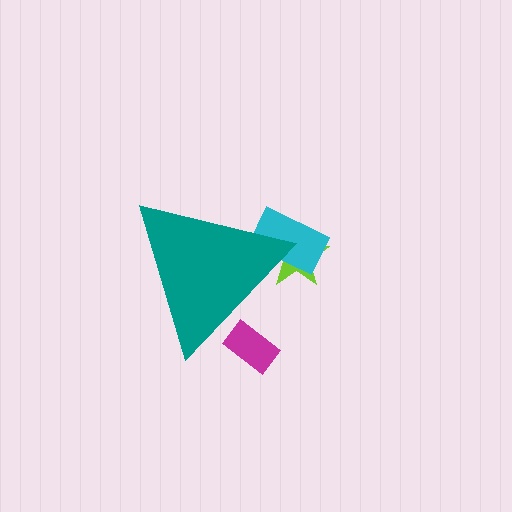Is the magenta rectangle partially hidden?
Yes, the magenta rectangle is partially hidden behind the teal triangle.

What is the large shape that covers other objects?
A teal triangle.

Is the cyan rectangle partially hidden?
Yes, the cyan rectangle is partially hidden behind the teal triangle.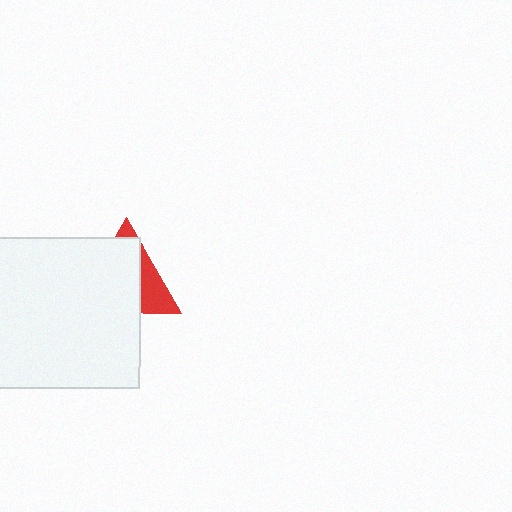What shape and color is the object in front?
The object in front is a white square.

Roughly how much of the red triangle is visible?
A small part of it is visible (roughly 31%).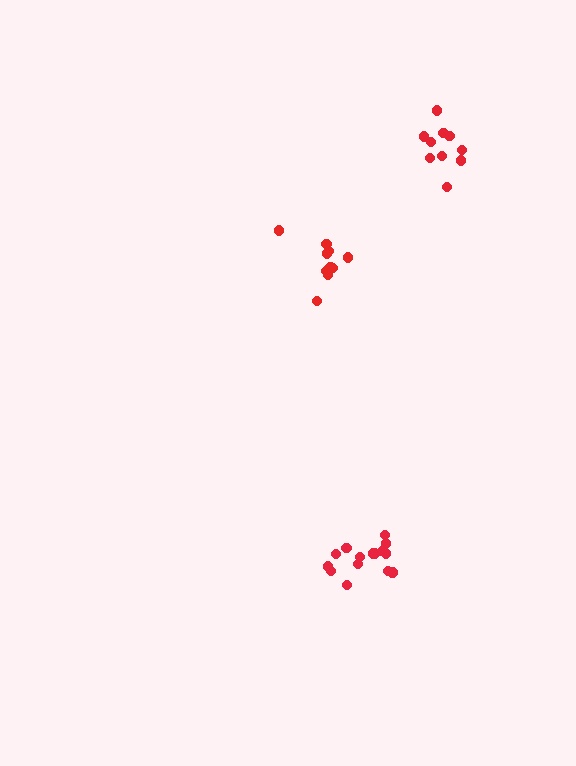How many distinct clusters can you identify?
There are 3 distinct clusters.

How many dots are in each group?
Group 1: 10 dots, Group 2: 15 dots, Group 3: 10 dots (35 total).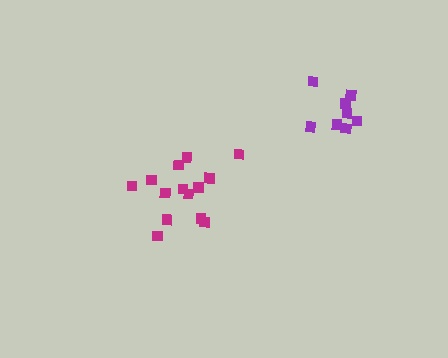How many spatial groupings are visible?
There are 2 spatial groupings.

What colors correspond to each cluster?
The clusters are colored: magenta, purple.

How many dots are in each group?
Group 1: 14 dots, Group 2: 8 dots (22 total).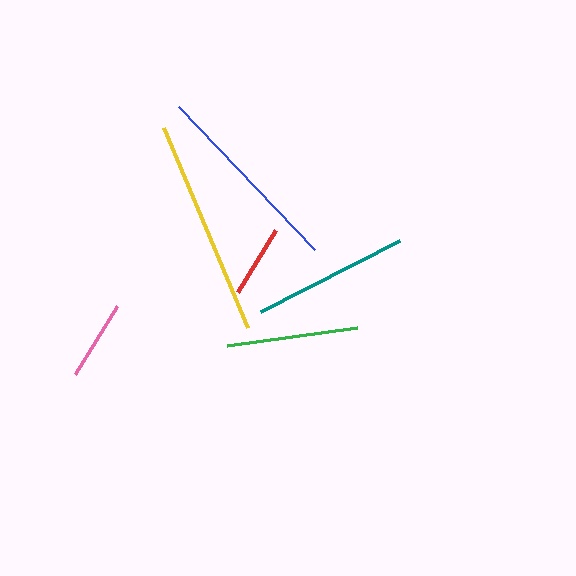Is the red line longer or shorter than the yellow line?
The yellow line is longer than the red line.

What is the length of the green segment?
The green segment is approximately 131 pixels long.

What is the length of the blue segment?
The blue segment is approximately 198 pixels long.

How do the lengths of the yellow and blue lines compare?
The yellow and blue lines are approximately the same length.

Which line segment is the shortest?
The red line is the shortest at approximately 72 pixels.